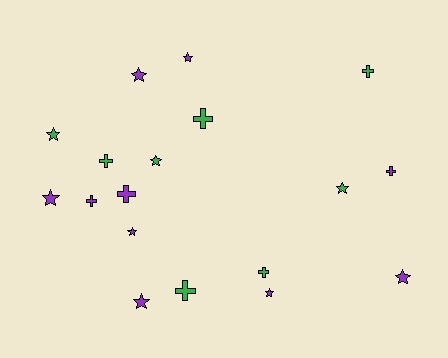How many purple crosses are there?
There are 3 purple crosses.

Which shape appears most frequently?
Star, with 10 objects.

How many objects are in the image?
There are 18 objects.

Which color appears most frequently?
Purple, with 10 objects.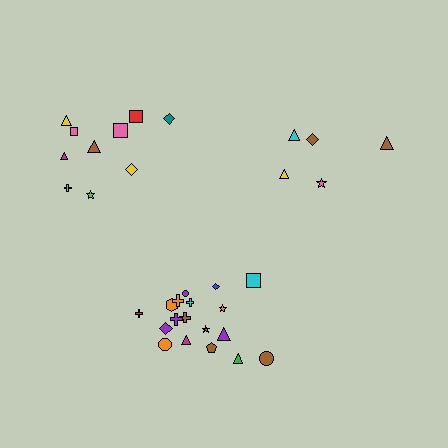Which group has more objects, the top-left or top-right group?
The top-left group.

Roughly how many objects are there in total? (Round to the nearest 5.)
Roughly 35 objects in total.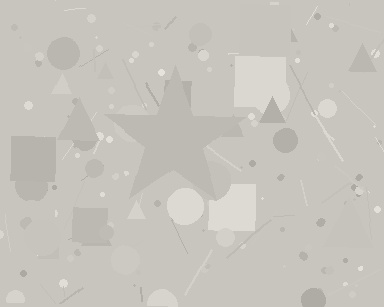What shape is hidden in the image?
A star is hidden in the image.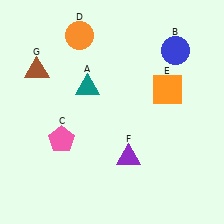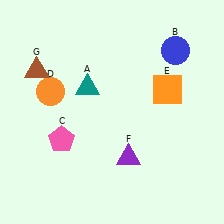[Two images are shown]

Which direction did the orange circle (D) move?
The orange circle (D) moved down.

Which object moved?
The orange circle (D) moved down.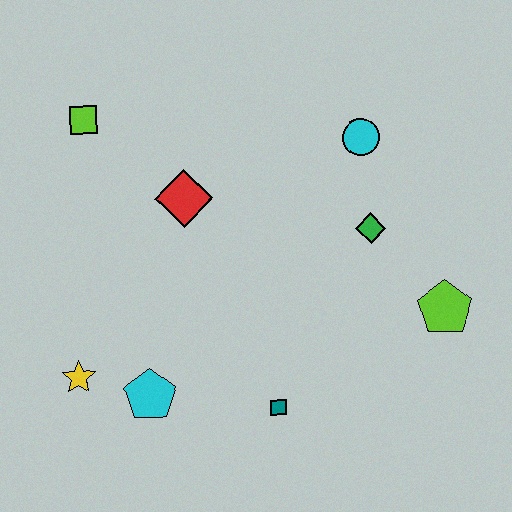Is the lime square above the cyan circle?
Yes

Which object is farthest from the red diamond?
The lime pentagon is farthest from the red diamond.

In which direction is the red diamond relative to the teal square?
The red diamond is above the teal square.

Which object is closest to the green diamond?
The cyan circle is closest to the green diamond.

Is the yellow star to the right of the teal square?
No